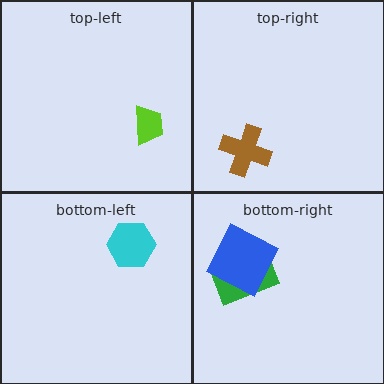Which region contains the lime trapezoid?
The top-left region.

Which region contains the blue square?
The bottom-right region.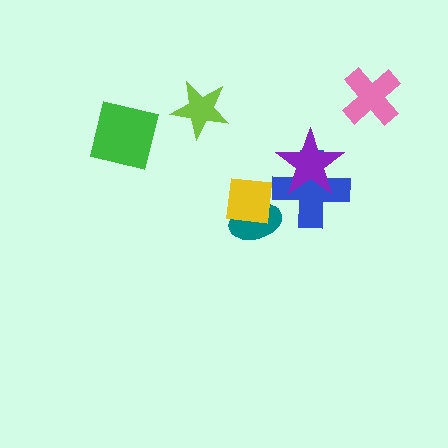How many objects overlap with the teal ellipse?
1 object overlaps with the teal ellipse.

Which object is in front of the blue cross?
The purple star is in front of the blue cross.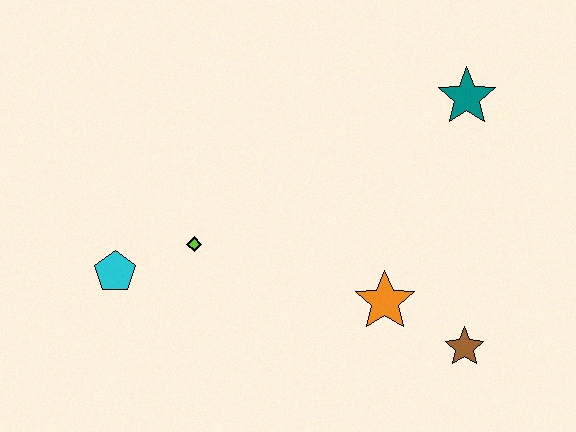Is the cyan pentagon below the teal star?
Yes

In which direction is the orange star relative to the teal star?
The orange star is below the teal star.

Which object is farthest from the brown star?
The cyan pentagon is farthest from the brown star.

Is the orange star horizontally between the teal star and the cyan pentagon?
Yes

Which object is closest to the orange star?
The brown star is closest to the orange star.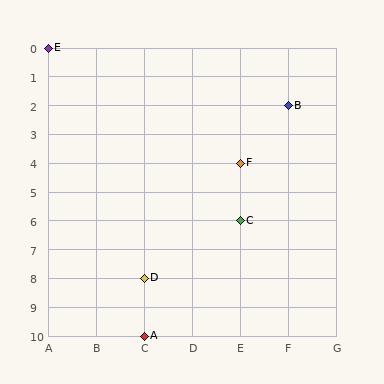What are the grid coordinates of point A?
Point A is at grid coordinates (C, 10).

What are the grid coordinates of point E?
Point E is at grid coordinates (A, 0).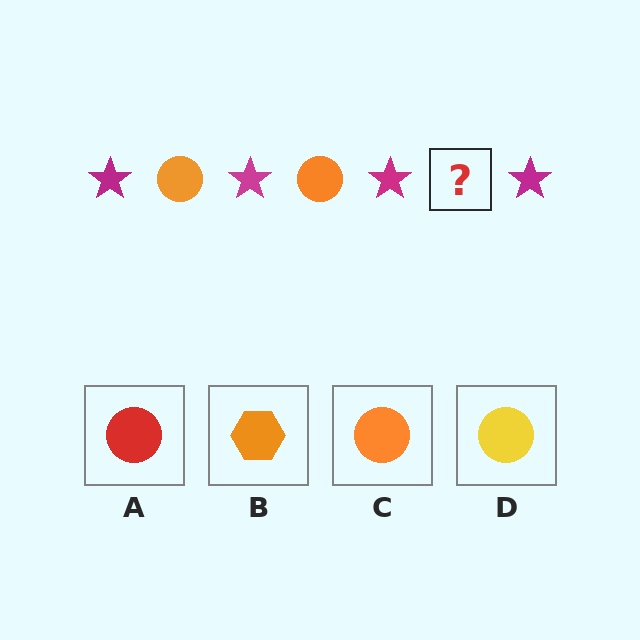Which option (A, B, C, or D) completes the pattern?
C.